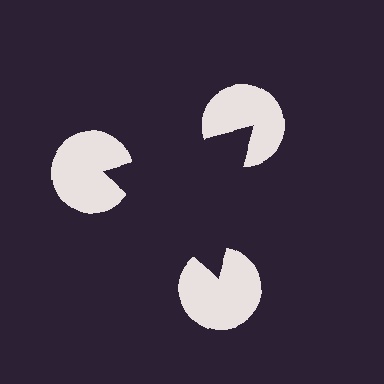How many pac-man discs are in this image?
There are 3 — one at each vertex of the illusory triangle.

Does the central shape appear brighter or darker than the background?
It typically appears slightly darker than the background, even though no actual brightness change is drawn.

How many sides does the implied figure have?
3 sides.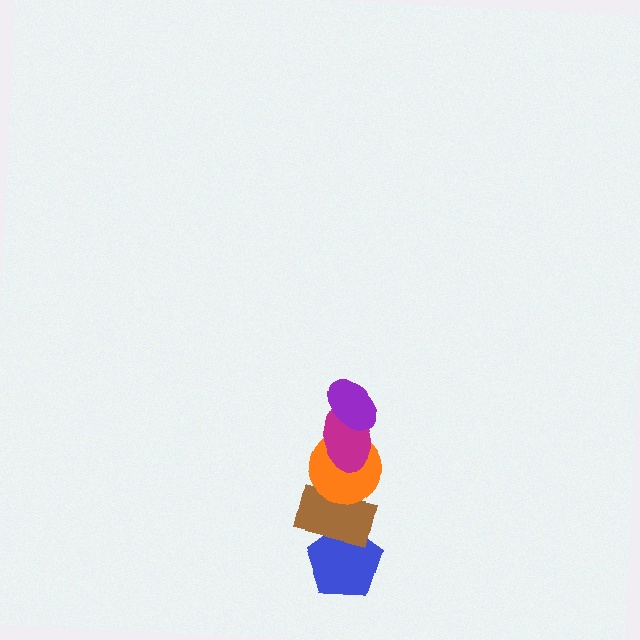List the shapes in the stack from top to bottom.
From top to bottom: the purple ellipse, the magenta ellipse, the orange circle, the brown rectangle, the blue pentagon.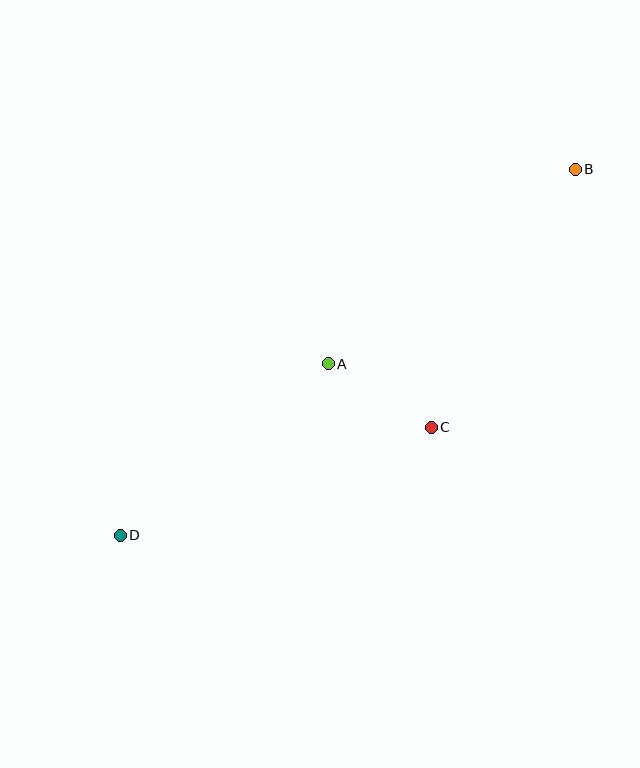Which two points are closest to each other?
Points A and C are closest to each other.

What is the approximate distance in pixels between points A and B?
The distance between A and B is approximately 314 pixels.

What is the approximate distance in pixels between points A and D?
The distance between A and D is approximately 269 pixels.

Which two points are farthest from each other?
Points B and D are farthest from each other.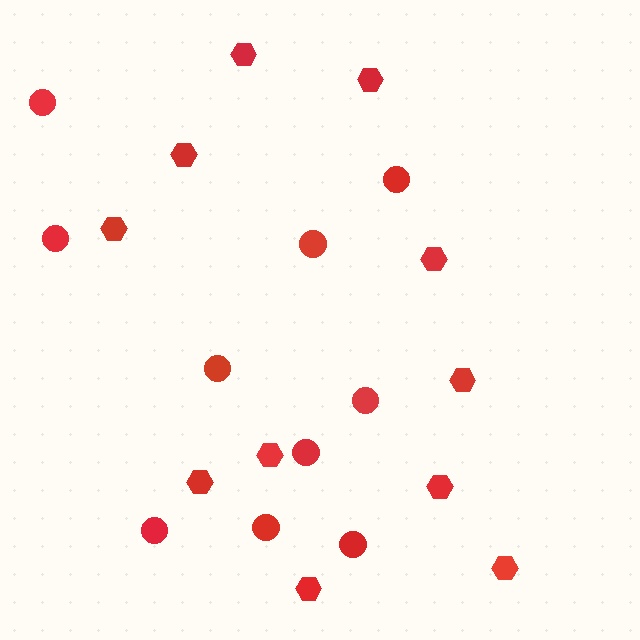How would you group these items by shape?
There are 2 groups: one group of hexagons (11) and one group of circles (10).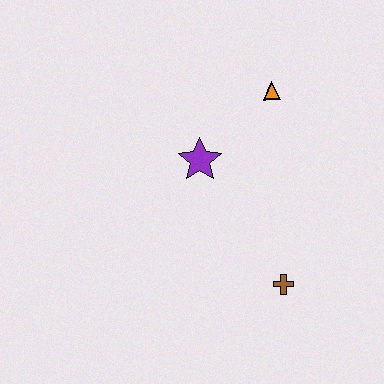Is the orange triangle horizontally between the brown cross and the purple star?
Yes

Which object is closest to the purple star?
The orange triangle is closest to the purple star.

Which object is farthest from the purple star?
The brown cross is farthest from the purple star.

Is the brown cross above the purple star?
No